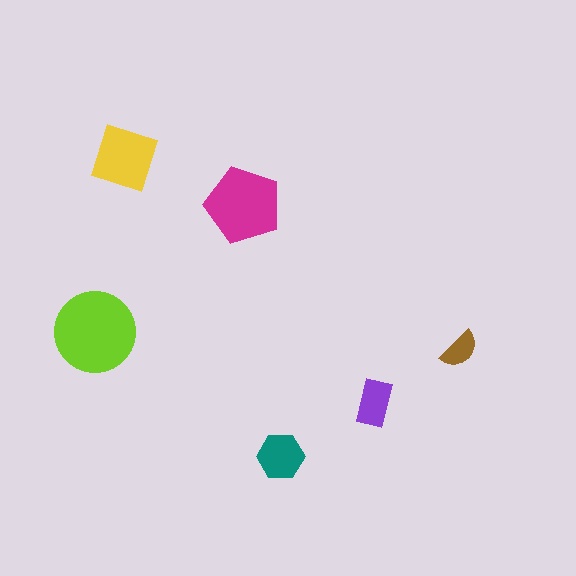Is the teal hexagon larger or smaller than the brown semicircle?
Larger.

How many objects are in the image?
There are 6 objects in the image.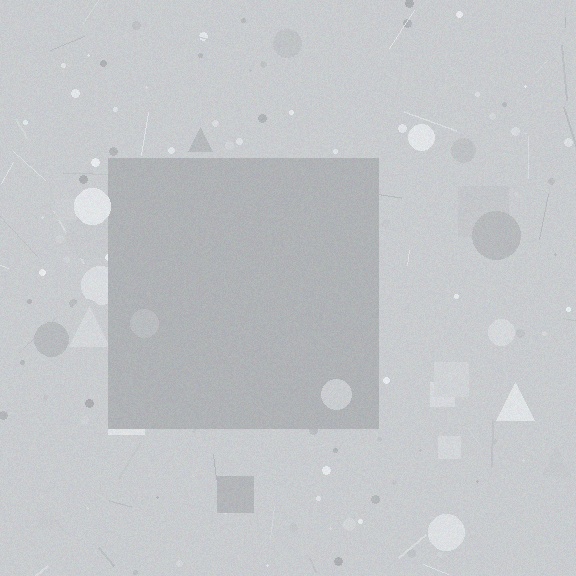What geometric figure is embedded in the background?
A square is embedded in the background.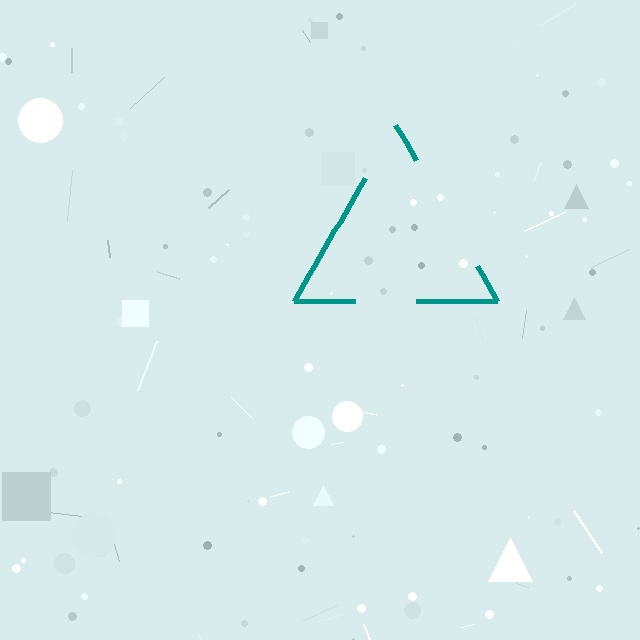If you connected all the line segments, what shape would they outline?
They would outline a triangle.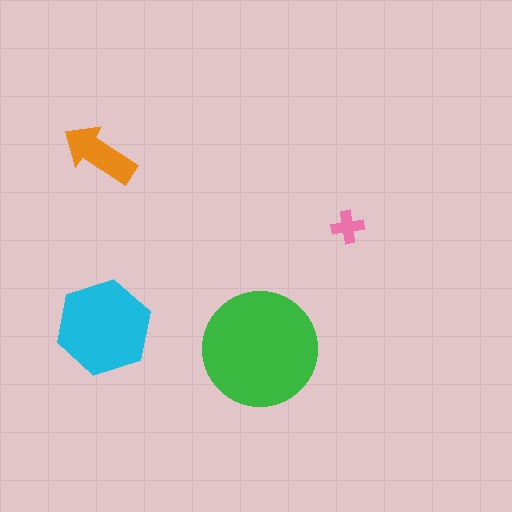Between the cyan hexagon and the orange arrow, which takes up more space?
The cyan hexagon.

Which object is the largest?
The green circle.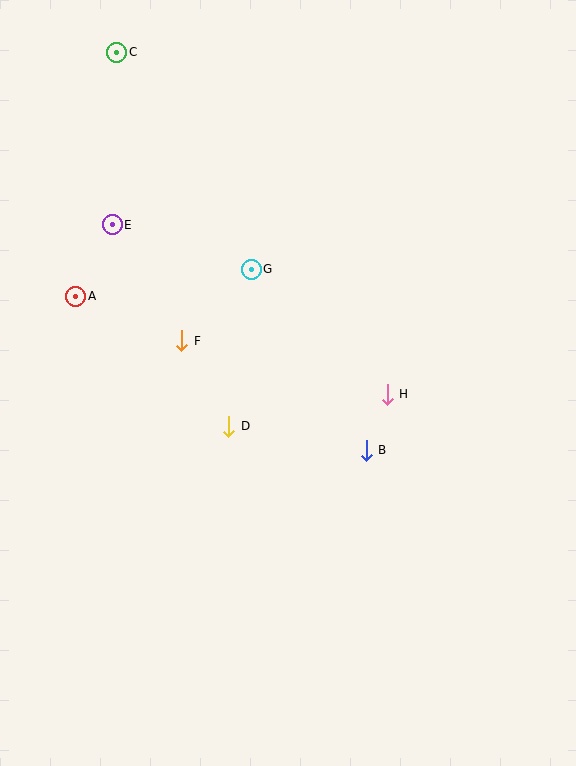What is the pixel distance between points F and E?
The distance between F and E is 135 pixels.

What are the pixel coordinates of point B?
Point B is at (366, 450).